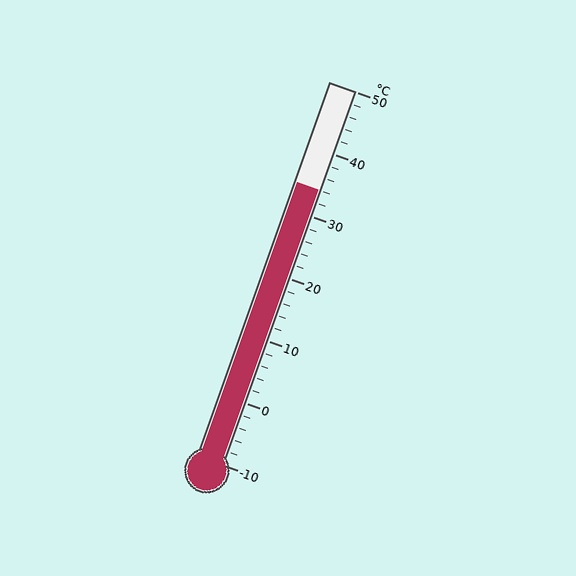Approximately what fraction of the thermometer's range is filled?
The thermometer is filled to approximately 75% of its range.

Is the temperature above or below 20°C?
The temperature is above 20°C.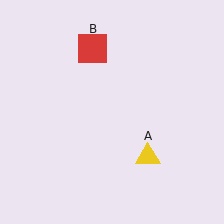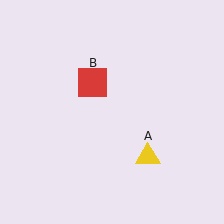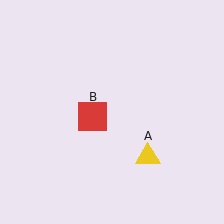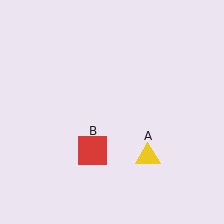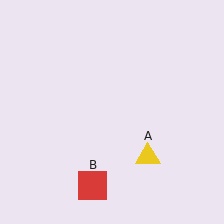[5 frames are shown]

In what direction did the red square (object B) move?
The red square (object B) moved down.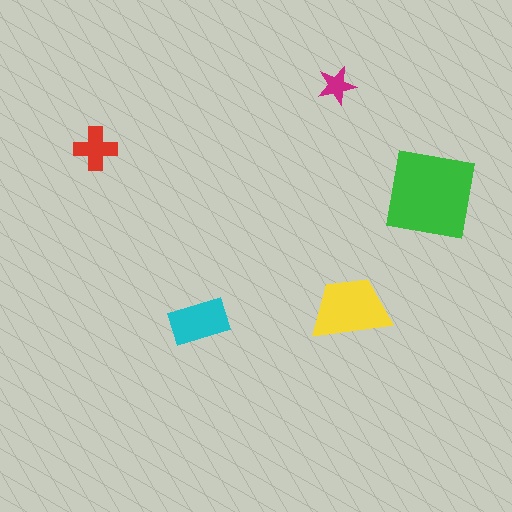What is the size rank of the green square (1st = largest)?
1st.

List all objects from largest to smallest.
The green square, the yellow trapezoid, the cyan rectangle, the red cross, the magenta star.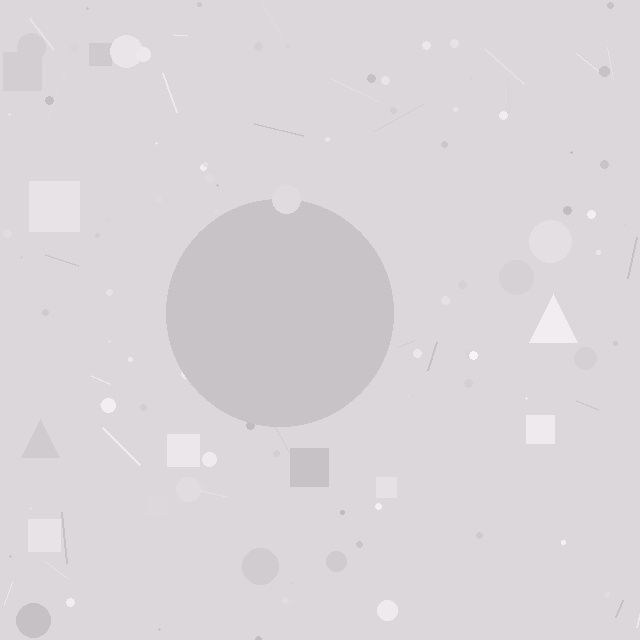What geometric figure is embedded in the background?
A circle is embedded in the background.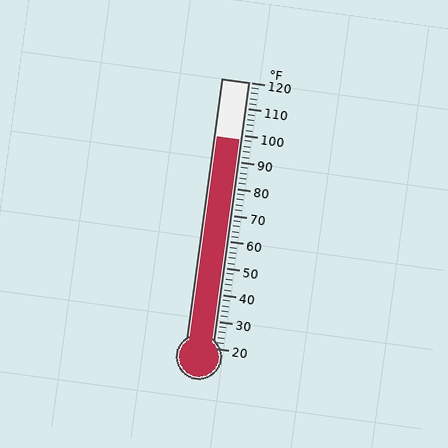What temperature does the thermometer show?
The thermometer shows approximately 98°F.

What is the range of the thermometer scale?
The thermometer scale ranges from 20°F to 120°F.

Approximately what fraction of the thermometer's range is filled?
The thermometer is filled to approximately 80% of its range.